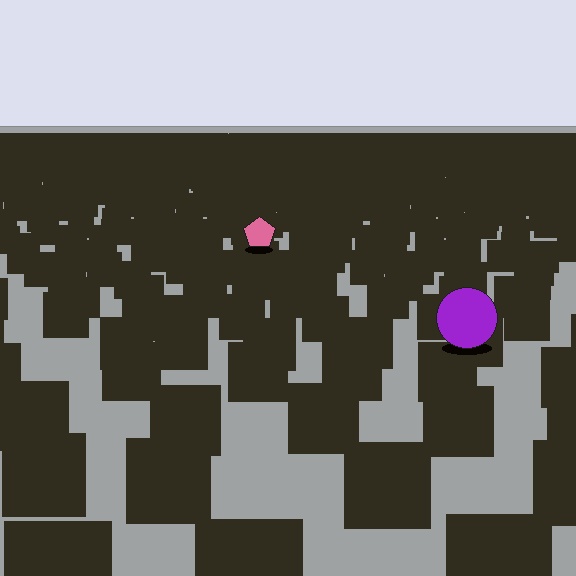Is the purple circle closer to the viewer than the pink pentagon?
Yes. The purple circle is closer — you can tell from the texture gradient: the ground texture is coarser near it.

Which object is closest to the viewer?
The purple circle is closest. The texture marks near it are larger and more spread out.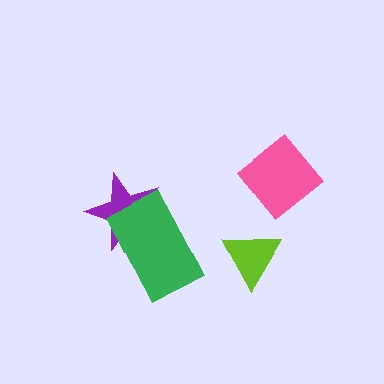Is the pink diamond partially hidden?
No, no other shape covers it.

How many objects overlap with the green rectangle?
1 object overlaps with the green rectangle.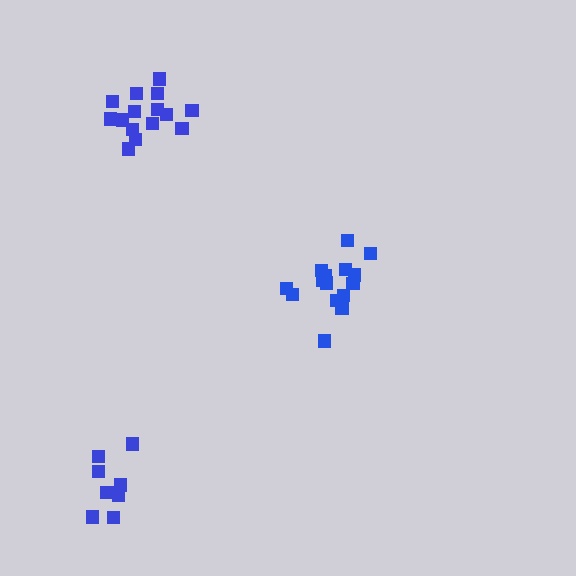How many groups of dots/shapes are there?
There are 3 groups.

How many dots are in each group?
Group 1: 15 dots, Group 2: 9 dots, Group 3: 15 dots (39 total).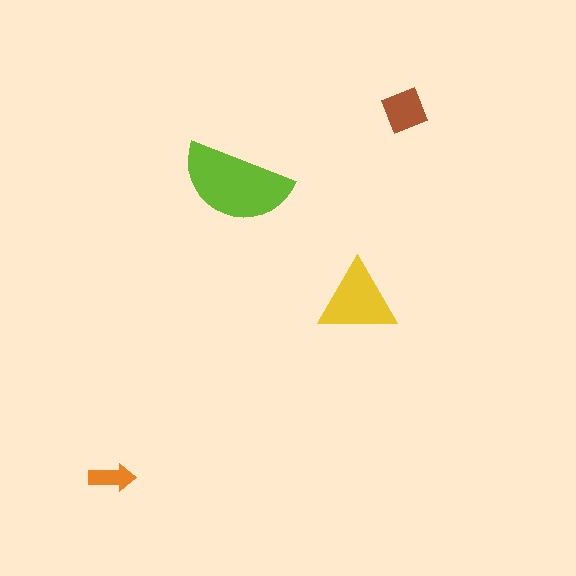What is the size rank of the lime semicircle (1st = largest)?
1st.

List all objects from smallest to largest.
The orange arrow, the brown diamond, the yellow triangle, the lime semicircle.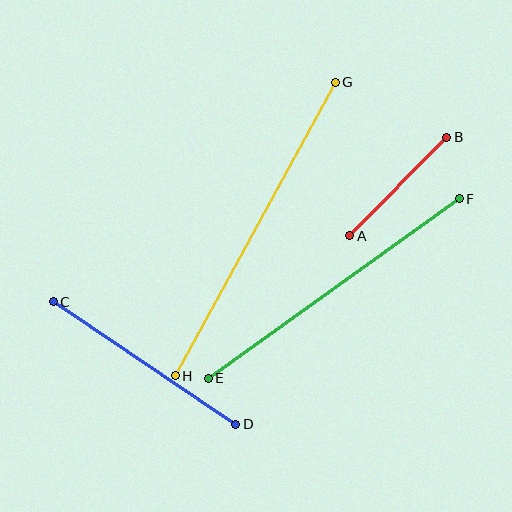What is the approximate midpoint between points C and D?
The midpoint is at approximately (145, 363) pixels.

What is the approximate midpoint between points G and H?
The midpoint is at approximately (255, 229) pixels.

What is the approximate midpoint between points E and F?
The midpoint is at approximately (334, 289) pixels.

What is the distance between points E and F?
The distance is approximately 309 pixels.